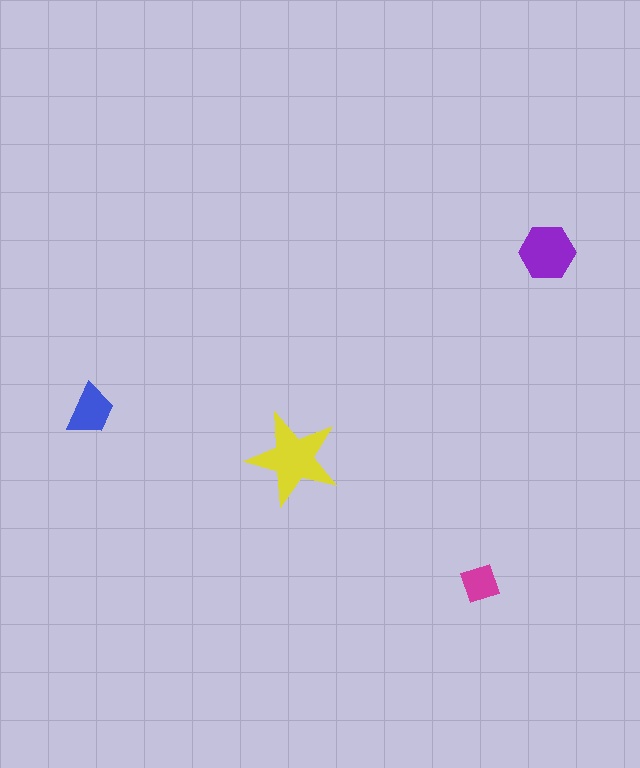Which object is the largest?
The yellow star.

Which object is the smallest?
The magenta square.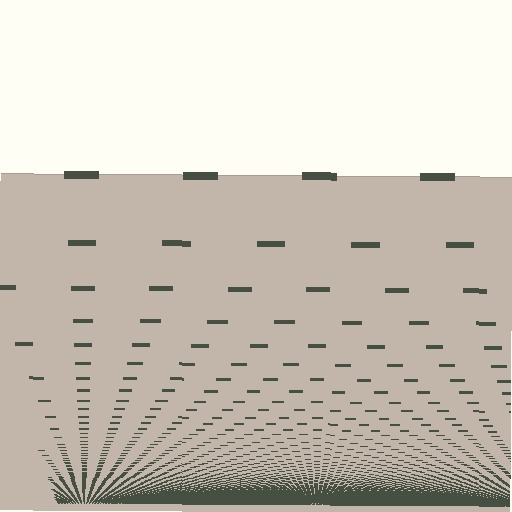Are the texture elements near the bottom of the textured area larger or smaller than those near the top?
Smaller. The gradient is inverted — elements near the bottom are smaller and denser.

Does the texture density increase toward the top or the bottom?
Density increases toward the bottom.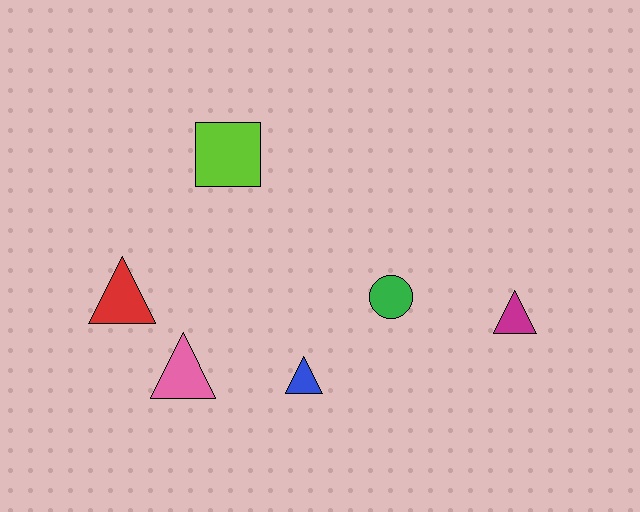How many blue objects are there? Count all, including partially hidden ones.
There is 1 blue object.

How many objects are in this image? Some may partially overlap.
There are 6 objects.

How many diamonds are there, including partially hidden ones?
There are no diamonds.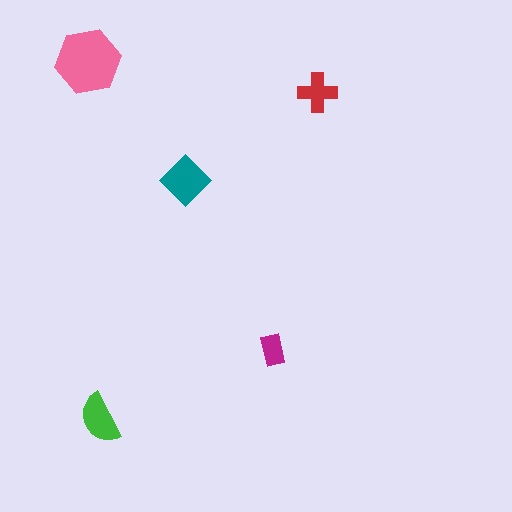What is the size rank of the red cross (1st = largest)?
4th.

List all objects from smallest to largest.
The magenta rectangle, the red cross, the green semicircle, the teal diamond, the pink hexagon.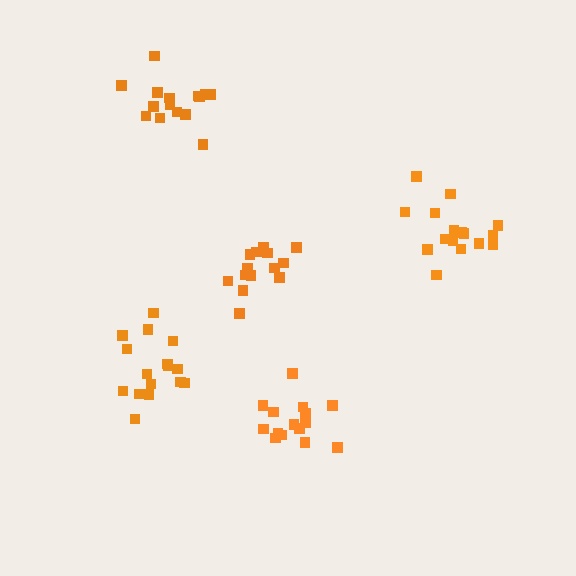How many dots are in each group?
Group 1: 15 dots, Group 2: 15 dots, Group 3: 16 dots, Group 4: 17 dots, Group 5: 16 dots (79 total).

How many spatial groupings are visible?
There are 5 spatial groupings.